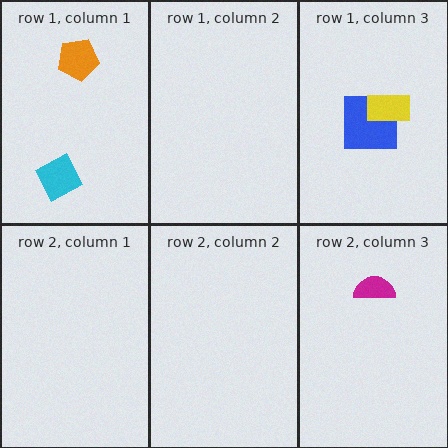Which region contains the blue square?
The row 1, column 3 region.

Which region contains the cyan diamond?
The row 1, column 1 region.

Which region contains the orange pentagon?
The row 1, column 1 region.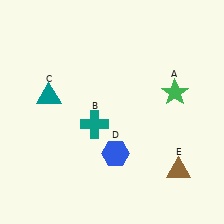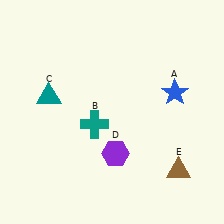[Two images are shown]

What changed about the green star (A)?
In Image 1, A is green. In Image 2, it changed to blue.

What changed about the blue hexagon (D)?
In Image 1, D is blue. In Image 2, it changed to purple.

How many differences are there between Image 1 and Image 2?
There are 2 differences between the two images.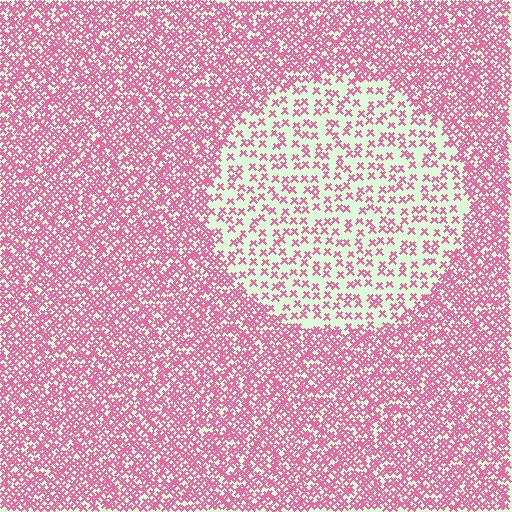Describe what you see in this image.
The image contains small pink elements arranged at two different densities. A circle-shaped region is visible where the elements are less densely packed than the surrounding area.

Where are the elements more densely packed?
The elements are more densely packed outside the circle boundary.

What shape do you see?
I see a circle.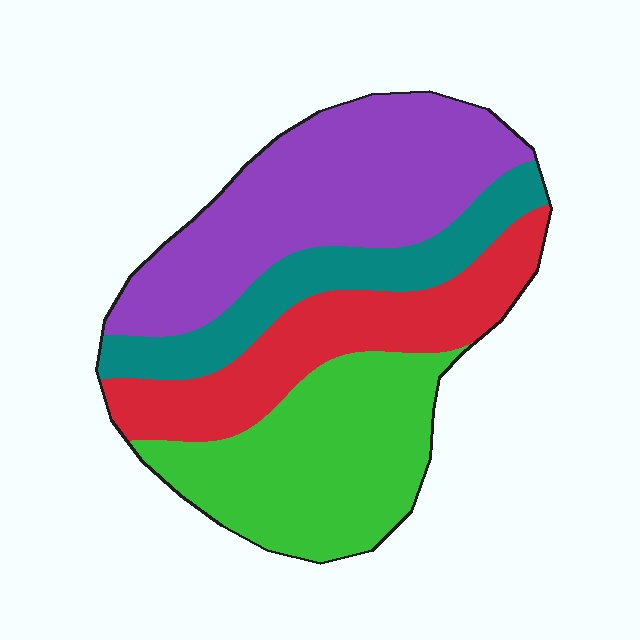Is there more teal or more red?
Red.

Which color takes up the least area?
Teal, at roughly 15%.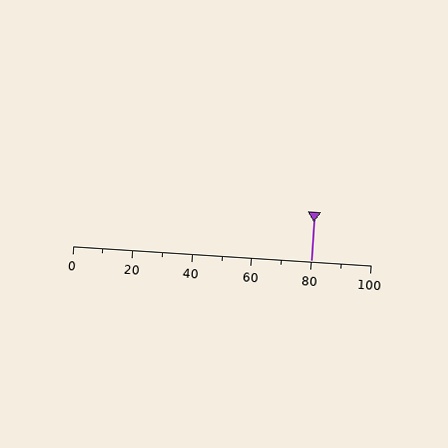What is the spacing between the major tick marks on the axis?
The major ticks are spaced 20 apart.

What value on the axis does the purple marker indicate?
The marker indicates approximately 80.